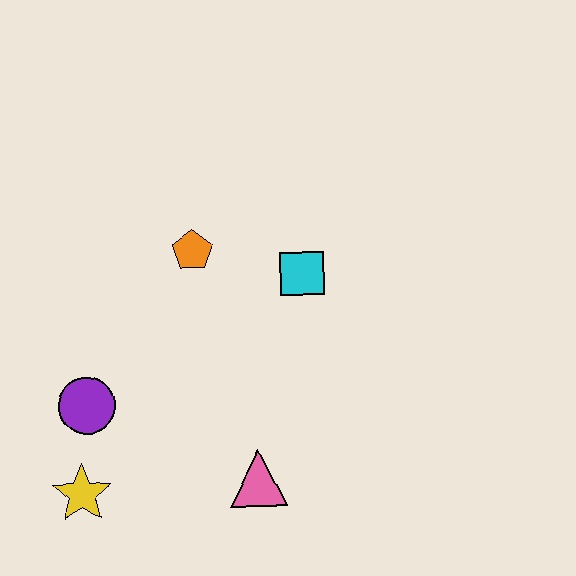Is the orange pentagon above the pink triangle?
Yes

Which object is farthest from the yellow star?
The cyan square is farthest from the yellow star.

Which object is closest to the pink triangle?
The yellow star is closest to the pink triangle.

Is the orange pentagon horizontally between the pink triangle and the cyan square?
No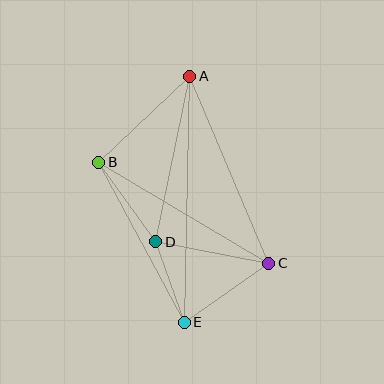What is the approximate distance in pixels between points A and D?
The distance between A and D is approximately 169 pixels.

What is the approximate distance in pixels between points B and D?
The distance between B and D is approximately 97 pixels.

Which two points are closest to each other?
Points D and E are closest to each other.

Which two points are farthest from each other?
Points A and E are farthest from each other.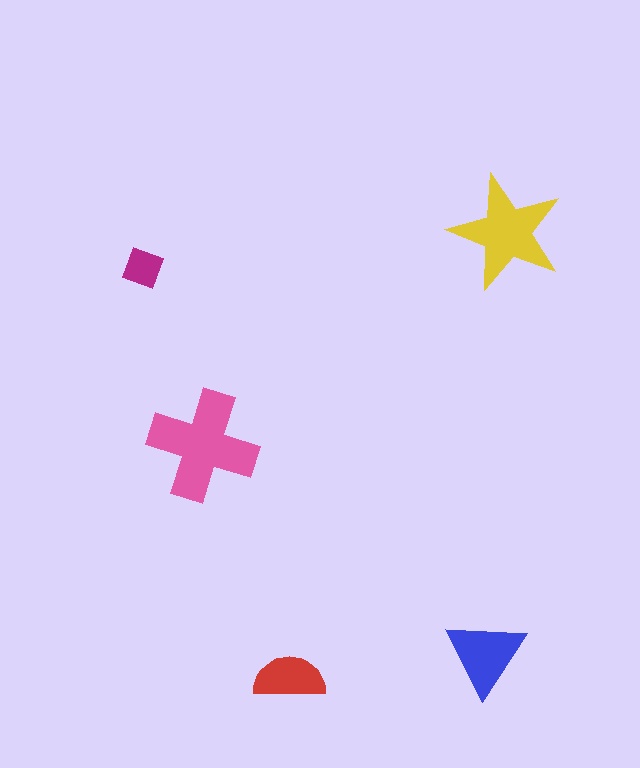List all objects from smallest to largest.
The magenta diamond, the red semicircle, the blue triangle, the yellow star, the pink cross.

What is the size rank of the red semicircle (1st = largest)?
4th.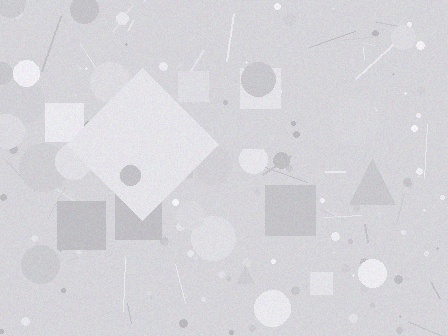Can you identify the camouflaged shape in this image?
The camouflaged shape is a diamond.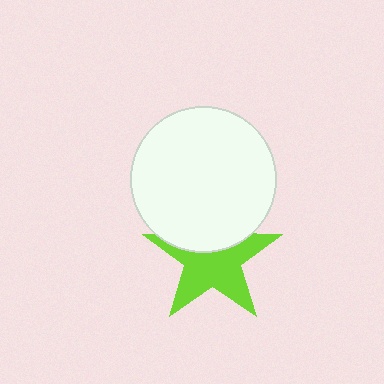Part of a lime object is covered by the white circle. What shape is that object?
It is a star.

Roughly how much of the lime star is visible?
Most of it is visible (roughly 65%).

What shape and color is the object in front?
The object in front is a white circle.